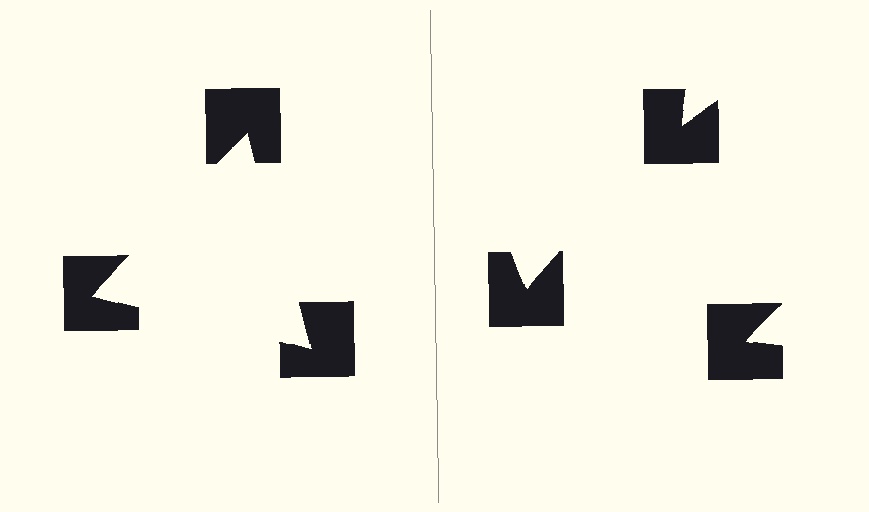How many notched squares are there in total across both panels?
6 — 3 on each side.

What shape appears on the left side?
An illusory triangle.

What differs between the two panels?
The notched squares are positioned identically on both sides; only the wedge orientations differ. On the left they align to a triangle; on the right they are misaligned.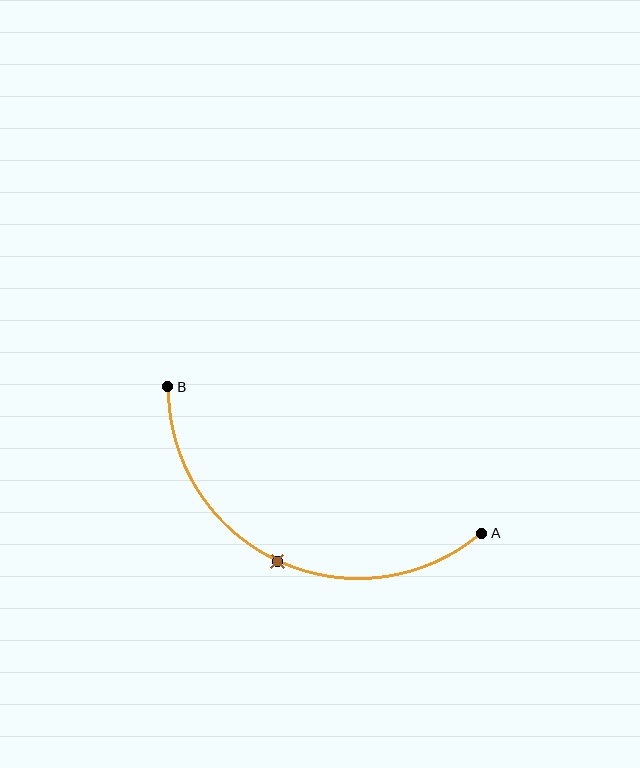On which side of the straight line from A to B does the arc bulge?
The arc bulges below the straight line connecting A and B.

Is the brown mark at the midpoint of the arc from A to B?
Yes. The brown mark lies on the arc at equal arc-length from both A and B — it is the arc midpoint.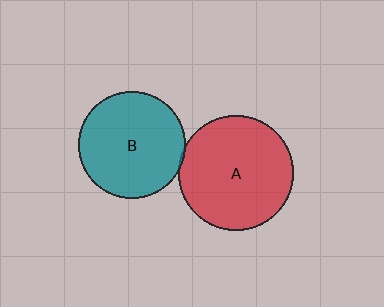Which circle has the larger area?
Circle A (red).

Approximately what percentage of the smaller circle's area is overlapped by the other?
Approximately 5%.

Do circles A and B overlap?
Yes.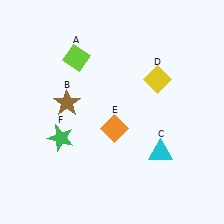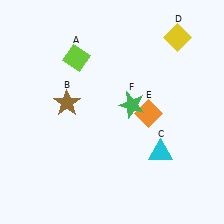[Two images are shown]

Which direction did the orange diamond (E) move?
The orange diamond (E) moved right.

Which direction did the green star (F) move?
The green star (F) moved right.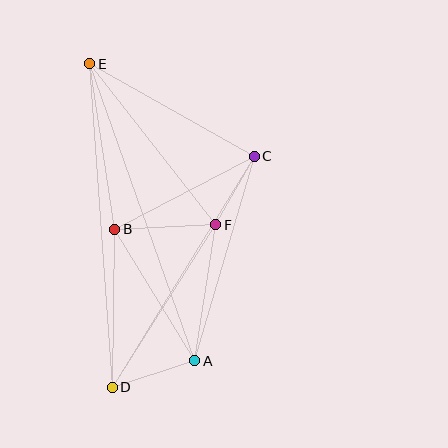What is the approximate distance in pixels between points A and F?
The distance between A and F is approximately 138 pixels.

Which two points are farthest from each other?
Points D and E are farthest from each other.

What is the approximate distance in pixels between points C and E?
The distance between C and E is approximately 189 pixels.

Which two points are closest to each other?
Points C and F are closest to each other.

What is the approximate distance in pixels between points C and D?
The distance between C and D is approximately 271 pixels.